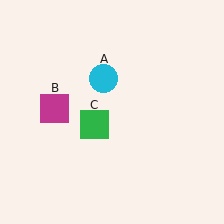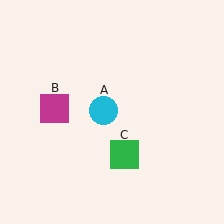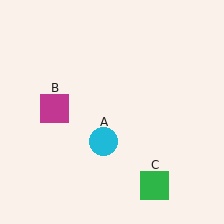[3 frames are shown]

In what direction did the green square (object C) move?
The green square (object C) moved down and to the right.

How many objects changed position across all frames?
2 objects changed position: cyan circle (object A), green square (object C).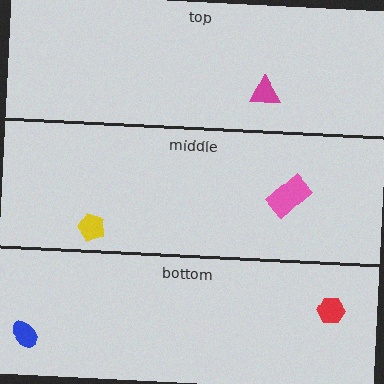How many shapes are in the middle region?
2.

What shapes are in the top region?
The magenta triangle.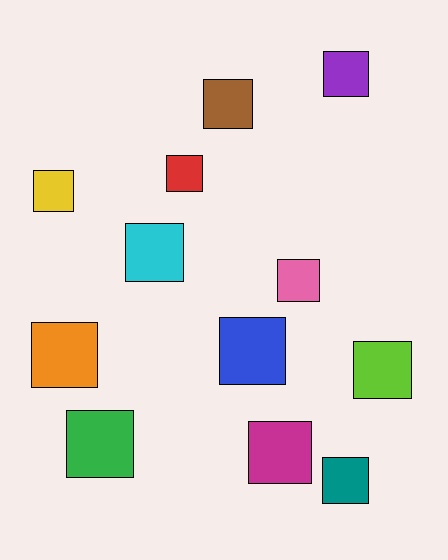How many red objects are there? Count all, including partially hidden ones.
There is 1 red object.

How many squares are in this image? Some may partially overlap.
There are 12 squares.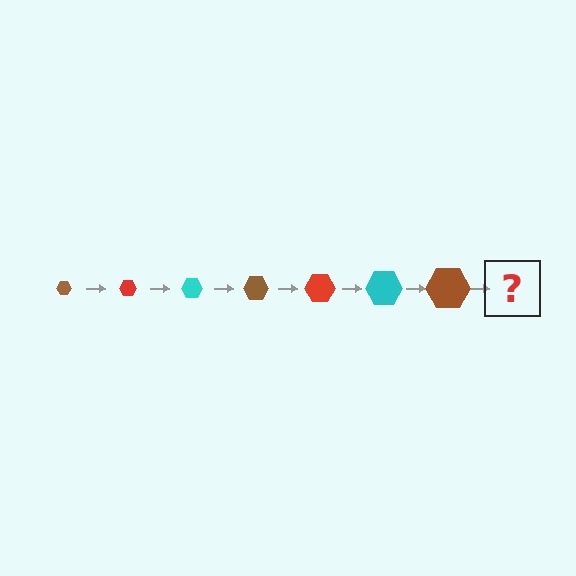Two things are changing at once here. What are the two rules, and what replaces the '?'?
The two rules are that the hexagon grows larger each step and the color cycles through brown, red, and cyan. The '?' should be a red hexagon, larger than the previous one.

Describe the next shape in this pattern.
It should be a red hexagon, larger than the previous one.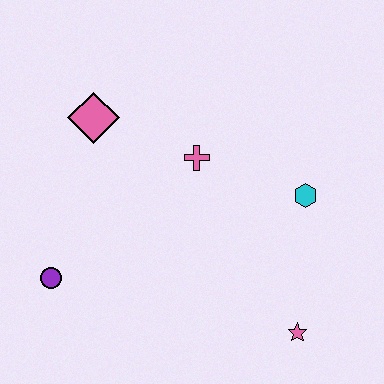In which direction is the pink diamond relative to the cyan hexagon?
The pink diamond is to the left of the cyan hexagon.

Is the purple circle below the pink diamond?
Yes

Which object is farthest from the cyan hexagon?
The purple circle is farthest from the cyan hexagon.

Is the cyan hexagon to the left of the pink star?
No